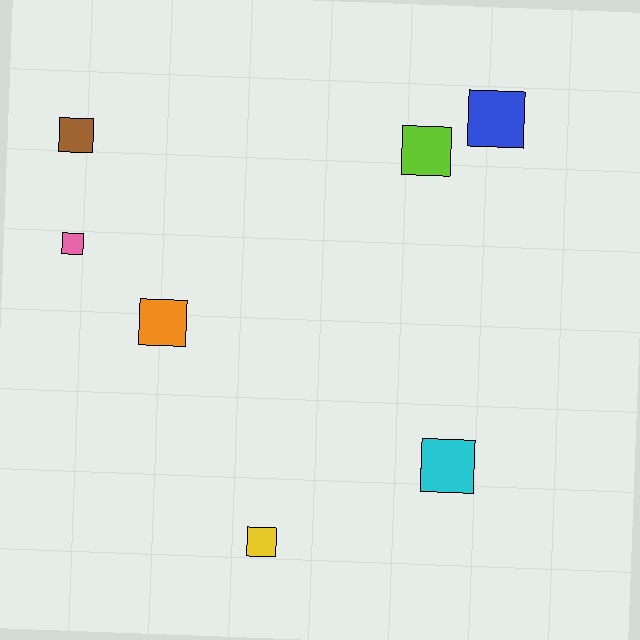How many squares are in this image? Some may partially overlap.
There are 7 squares.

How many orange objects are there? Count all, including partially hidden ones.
There is 1 orange object.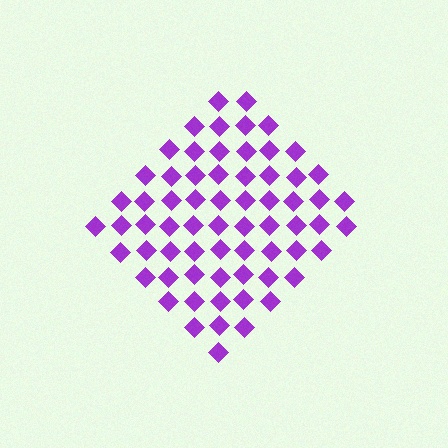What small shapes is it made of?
It is made of small diamonds.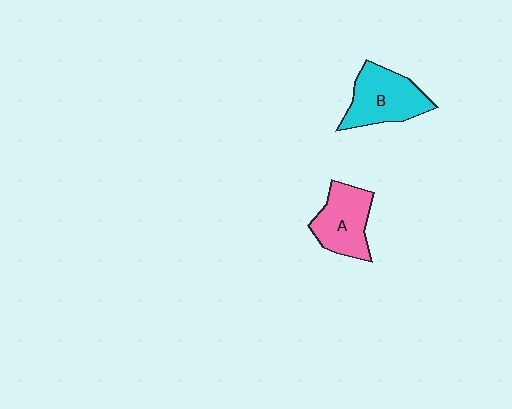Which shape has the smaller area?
Shape A (pink).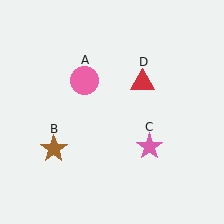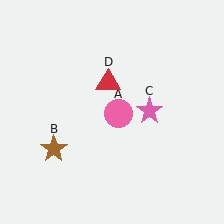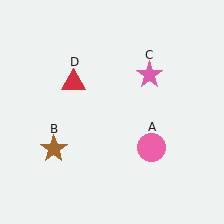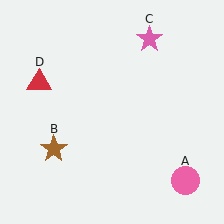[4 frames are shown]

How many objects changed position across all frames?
3 objects changed position: pink circle (object A), pink star (object C), red triangle (object D).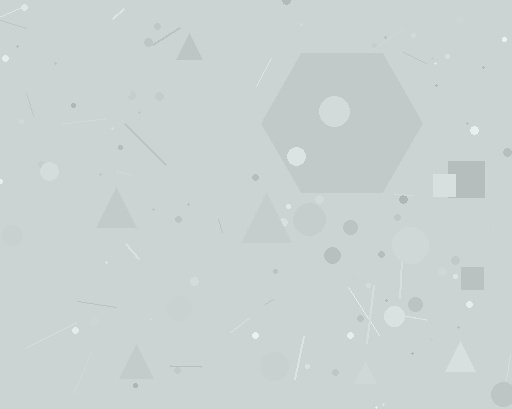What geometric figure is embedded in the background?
A hexagon is embedded in the background.